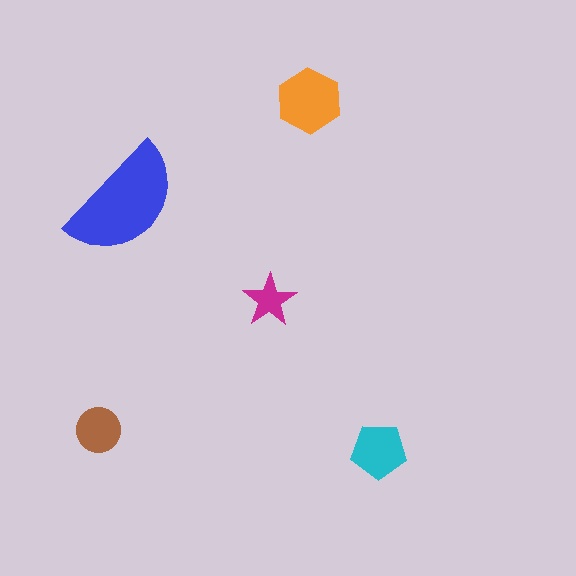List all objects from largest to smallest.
The blue semicircle, the orange hexagon, the cyan pentagon, the brown circle, the magenta star.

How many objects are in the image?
There are 5 objects in the image.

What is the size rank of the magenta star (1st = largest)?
5th.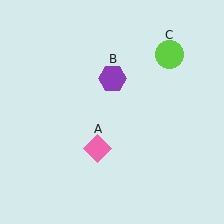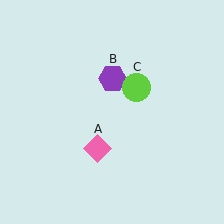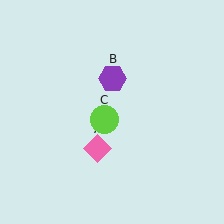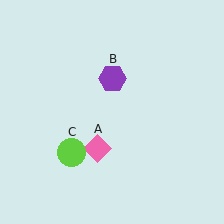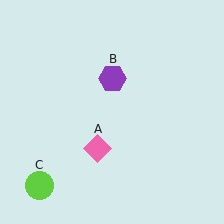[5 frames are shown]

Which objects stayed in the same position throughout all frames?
Pink diamond (object A) and purple hexagon (object B) remained stationary.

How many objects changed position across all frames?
1 object changed position: lime circle (object C).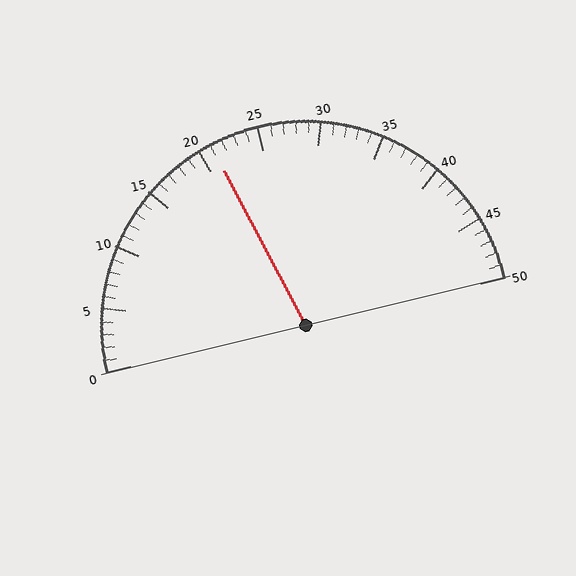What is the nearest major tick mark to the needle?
The nearest major tick mark is 20.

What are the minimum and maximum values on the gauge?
The gauge ranges from 0 to 50.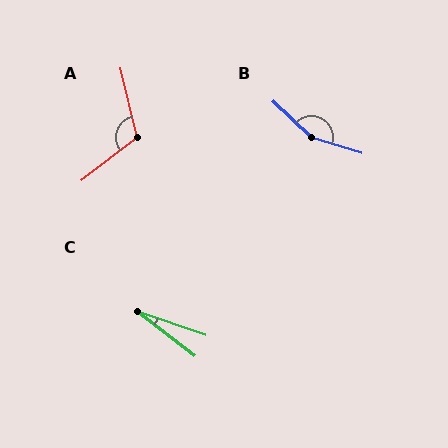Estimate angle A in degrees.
Approximately 114 degrees.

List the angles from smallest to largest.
C (18°), A (114°), B (153°).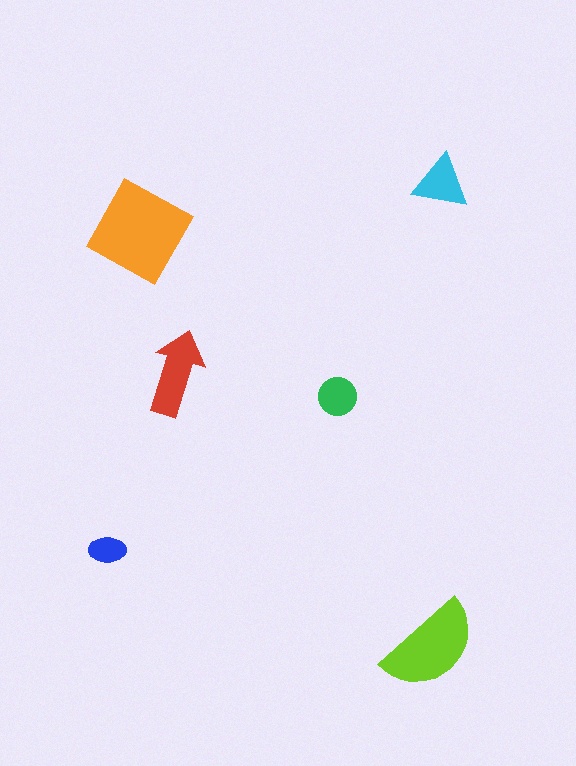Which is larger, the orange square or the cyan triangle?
The orange square.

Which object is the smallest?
The blue ellipse.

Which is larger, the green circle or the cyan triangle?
The cyan triangle.